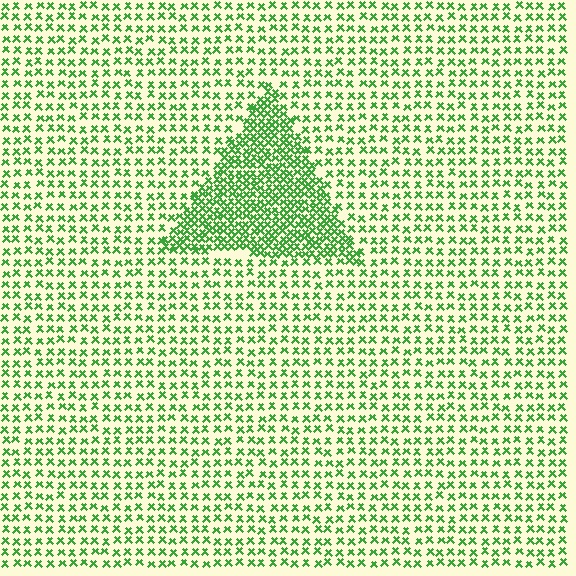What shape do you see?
I see a triangle.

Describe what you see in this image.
The image contains small green elements arranged at two different densities. A triangle-shaped region is visible where the elements are more densely packed than the surrounding area.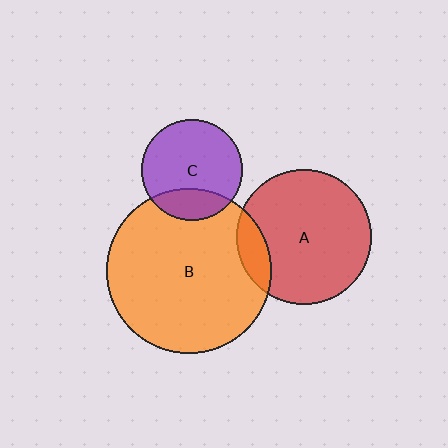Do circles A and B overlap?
Yes.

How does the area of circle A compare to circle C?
Approximately 1.8 times.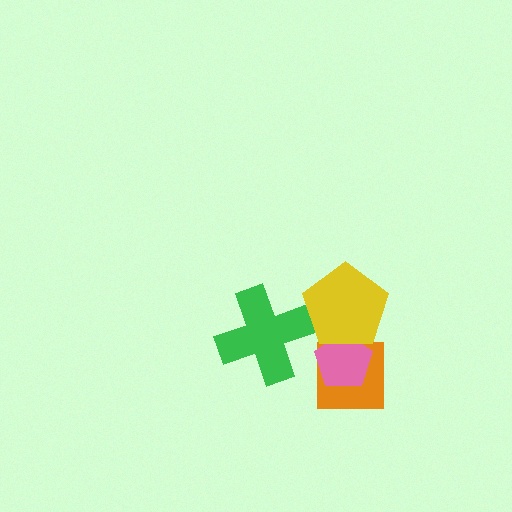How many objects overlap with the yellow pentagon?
2 objects overlap with the yellow pentagon.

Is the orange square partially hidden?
Yes, it is partially covered by another shape.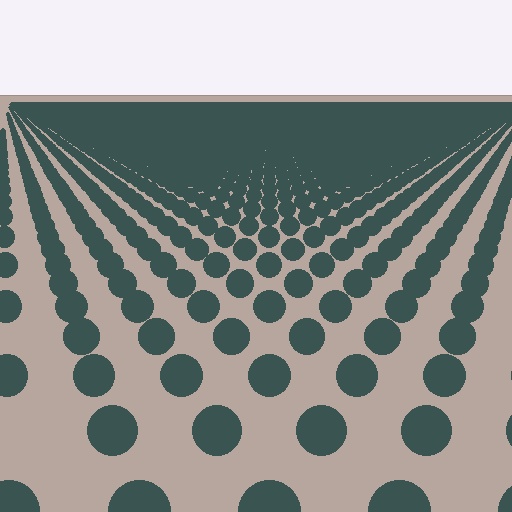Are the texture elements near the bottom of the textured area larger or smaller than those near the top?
Larger. Near the bottom, elements are closer to the viewer and appear at a bigger on-screen size.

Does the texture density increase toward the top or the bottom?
Density increases toward the top.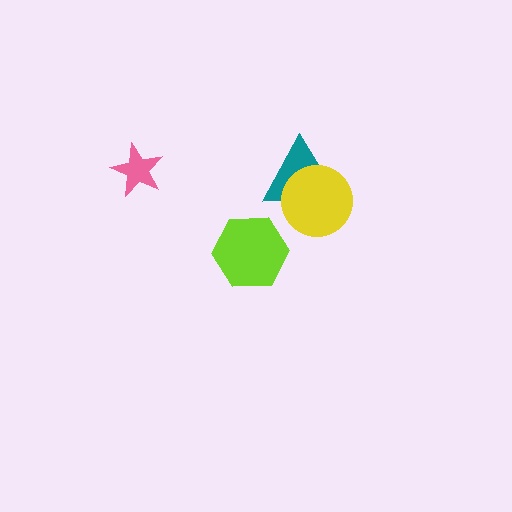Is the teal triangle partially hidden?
Yes, it is partially covered by another shape.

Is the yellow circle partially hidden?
No, no other shape covers it.